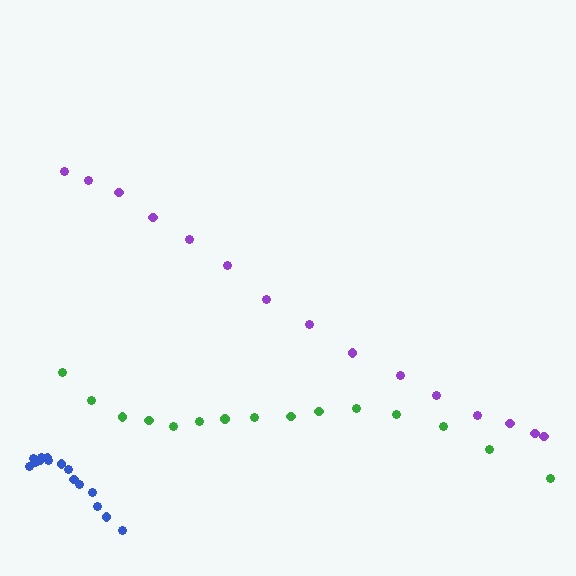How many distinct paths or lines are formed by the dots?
There are 3 distinct paths.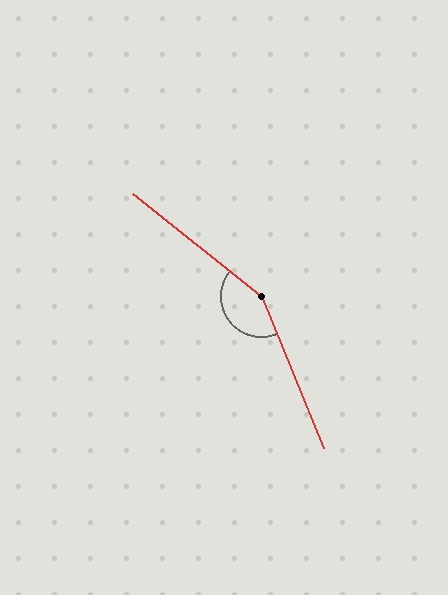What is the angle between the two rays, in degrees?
Approximately 151 degrees.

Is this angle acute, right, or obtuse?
It is obtuse.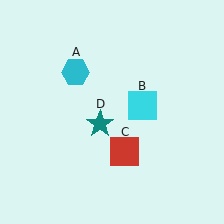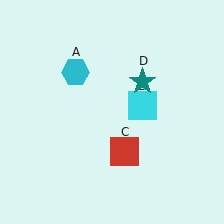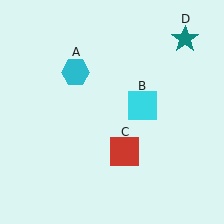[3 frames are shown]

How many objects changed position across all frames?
1 object changed position: teal star (object D).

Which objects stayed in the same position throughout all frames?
Cyan hexagon (object A) and cyan square (object B) and red square (object C) remained stationary.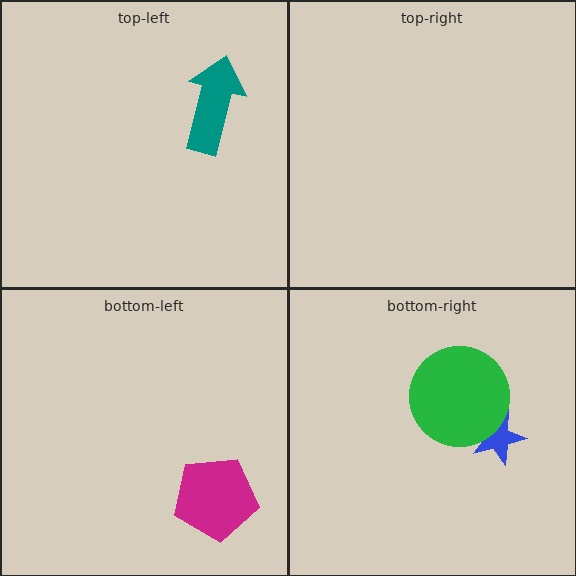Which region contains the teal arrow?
The top-left region.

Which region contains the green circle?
The bottom-right region.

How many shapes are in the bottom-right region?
2.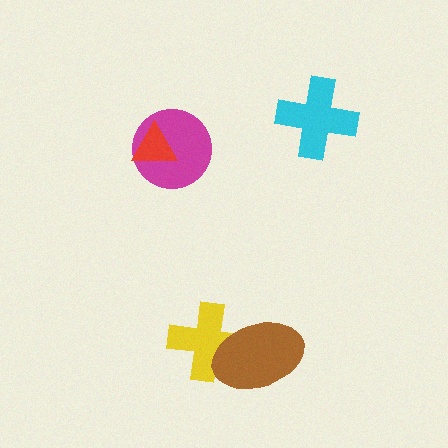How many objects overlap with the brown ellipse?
1 object overlaps with the brown ellipse.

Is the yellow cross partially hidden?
Yes, it is partially covered by another shape.